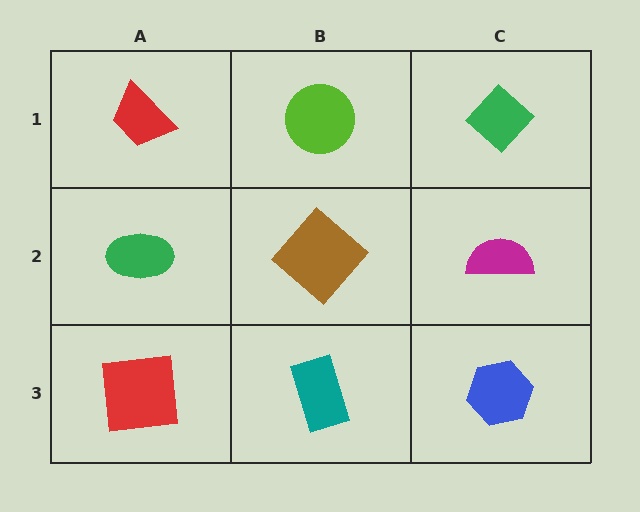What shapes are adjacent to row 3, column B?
A brown diamond (row 2, column B), a red square (row 3, column A), a blue hexagon (row 3, column C).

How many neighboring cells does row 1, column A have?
2.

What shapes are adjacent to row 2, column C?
A green diamond (row 1, column C), a blue hexagon (row 3, column C), a brown diamond (row 2, column B).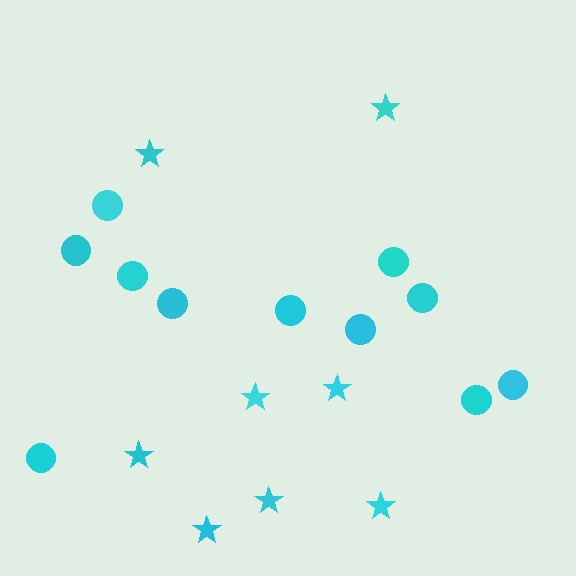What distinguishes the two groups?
There are 2 groups: one group of stars (8) and one group of circles (11).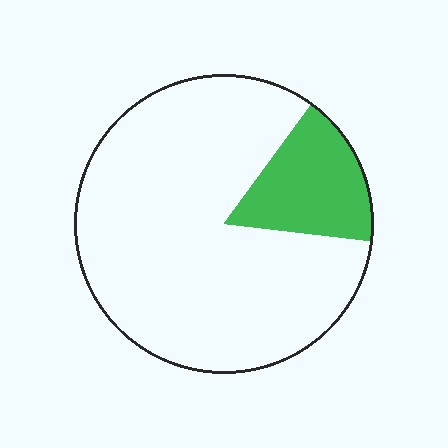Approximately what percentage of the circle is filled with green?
Approximately 15%.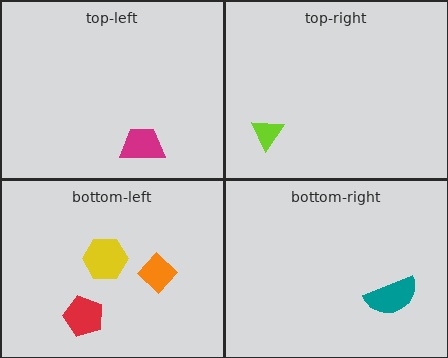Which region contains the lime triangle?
The top-right region.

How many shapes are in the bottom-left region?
3.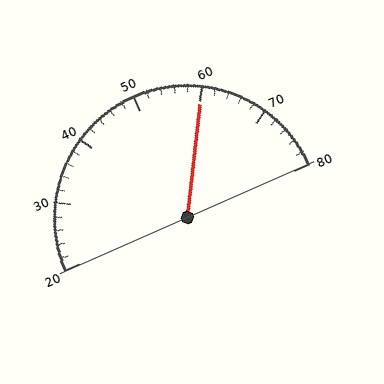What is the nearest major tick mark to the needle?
The nearest major tick mark is 60.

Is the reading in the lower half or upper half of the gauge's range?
The reading is in the upper half of the range (20 to 80).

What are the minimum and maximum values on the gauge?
The gauge ranges from 20 to 80.